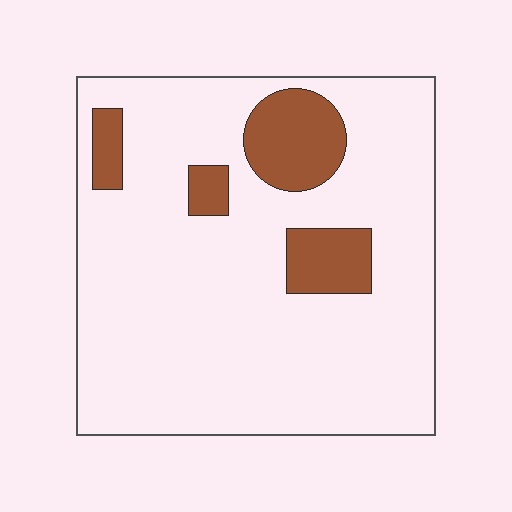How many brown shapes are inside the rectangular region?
4.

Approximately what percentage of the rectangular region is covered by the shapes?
Approximately 15%.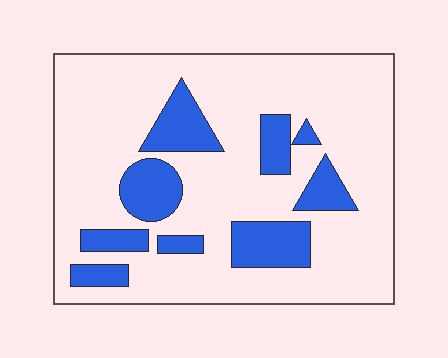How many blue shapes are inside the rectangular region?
9.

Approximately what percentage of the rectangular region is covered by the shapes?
Approximately 20%.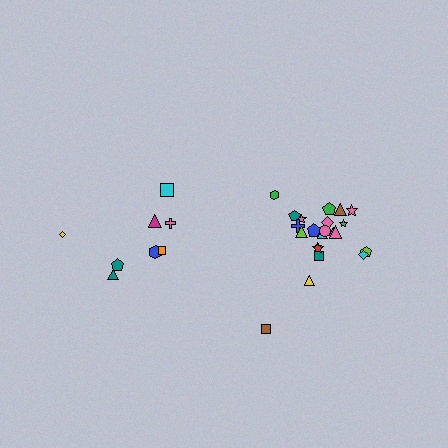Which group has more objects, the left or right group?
The right group.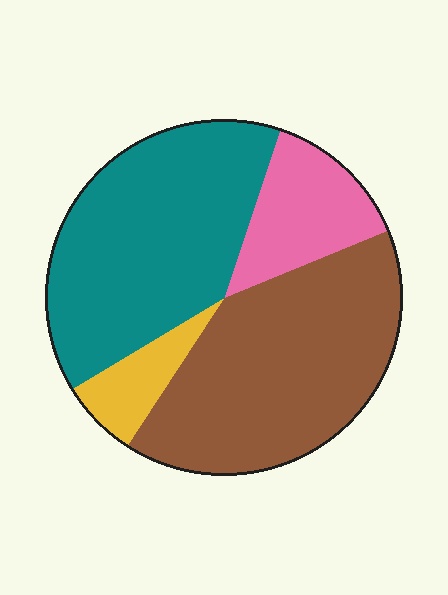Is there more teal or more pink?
Teal.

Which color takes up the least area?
Yellow, at roughly 5%.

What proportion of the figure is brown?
Brown covers around 40% of the figure.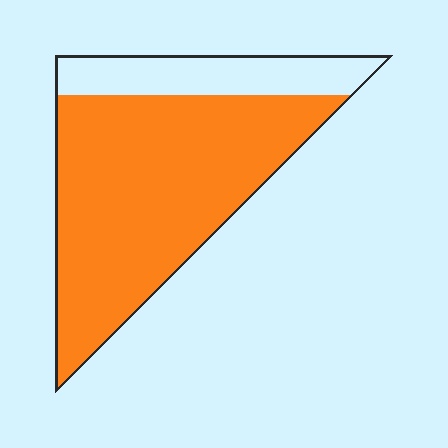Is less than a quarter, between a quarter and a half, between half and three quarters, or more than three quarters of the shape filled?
More than three quarters.